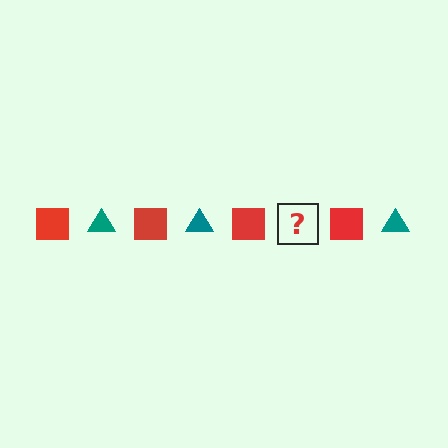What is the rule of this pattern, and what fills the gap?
The rule is that the pattern alternates between red square and teal triangle. The gap should be filled with a teal triangle.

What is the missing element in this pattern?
The missing element is a teal triangle.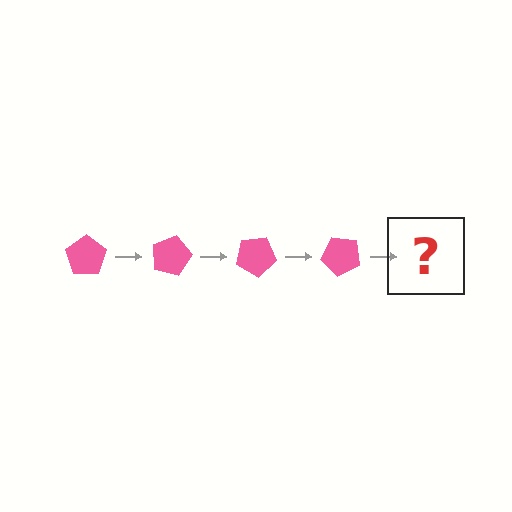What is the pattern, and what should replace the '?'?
The pattern is that the pentagon rotates 15 degrees each step. The '?' should be a pink pentagon rotated 60 degrees.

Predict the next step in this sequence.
The next step is a pink pentagon rotated 60 degrees.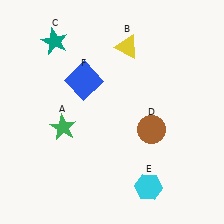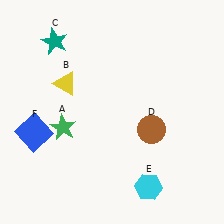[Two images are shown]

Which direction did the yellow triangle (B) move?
The yellow triangle (B) moved left.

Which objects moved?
The objects that moved are: the yellow triangle (B), the blue square (F).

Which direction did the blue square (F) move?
The blue square (F) moved down.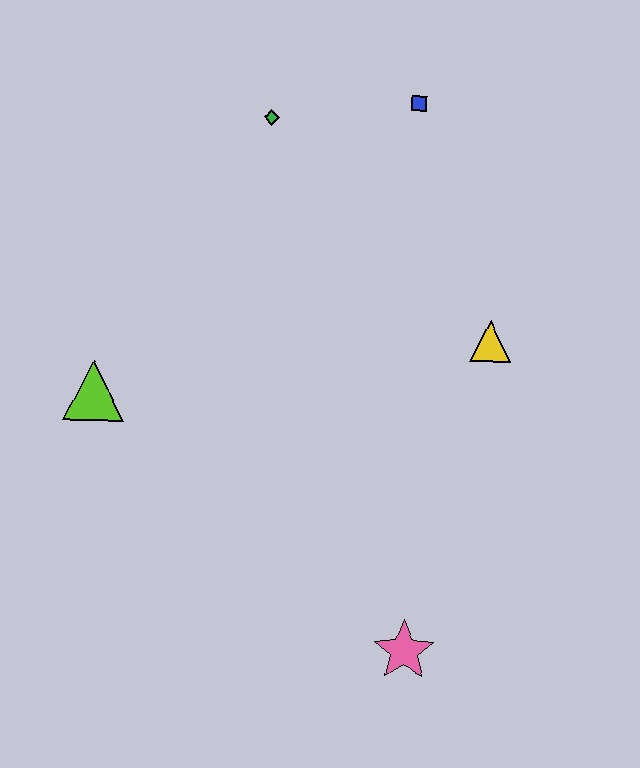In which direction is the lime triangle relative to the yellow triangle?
The lime triangle is to the left of the yellow triangle.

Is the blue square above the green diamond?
Yes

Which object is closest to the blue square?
The green diamond is closest to the blue square.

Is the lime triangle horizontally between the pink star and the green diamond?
No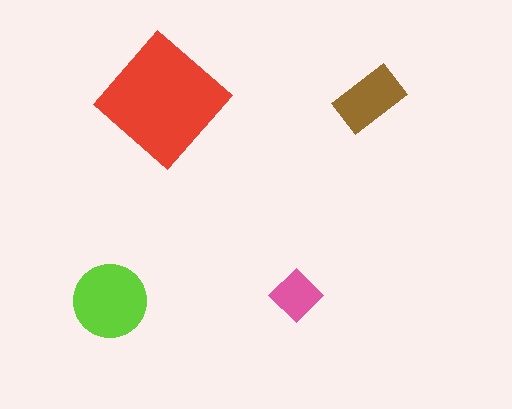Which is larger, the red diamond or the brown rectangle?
The red diamond.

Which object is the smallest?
The pink diamond.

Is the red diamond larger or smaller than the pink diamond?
Larger.